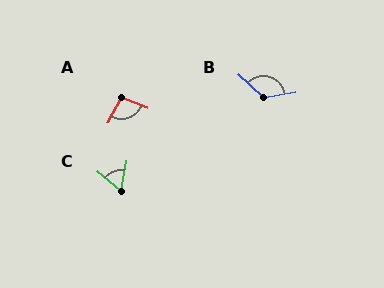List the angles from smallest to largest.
C (60°), A (96°), B (129°).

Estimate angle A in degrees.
Approximately 96 degrees.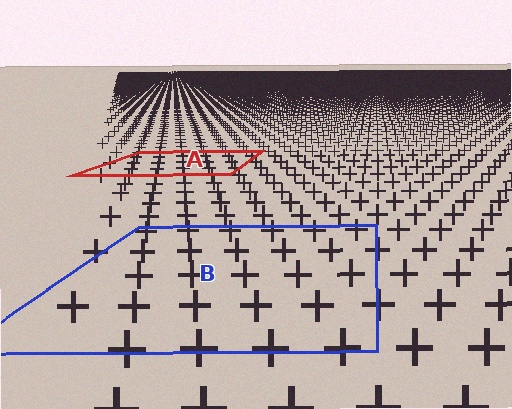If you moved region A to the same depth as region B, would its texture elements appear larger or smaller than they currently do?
They would appear larger. At a closer depth, the same texture elements are projected at a bigger on-screen size.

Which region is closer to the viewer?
Region B is closer. The texture elements there are larger and more spread out.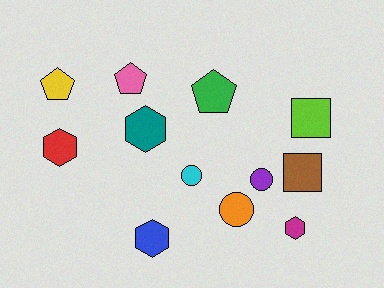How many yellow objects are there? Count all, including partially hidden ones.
There is 1 yellow object.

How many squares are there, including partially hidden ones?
There are 2 squares.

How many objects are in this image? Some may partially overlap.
There are 12 objects.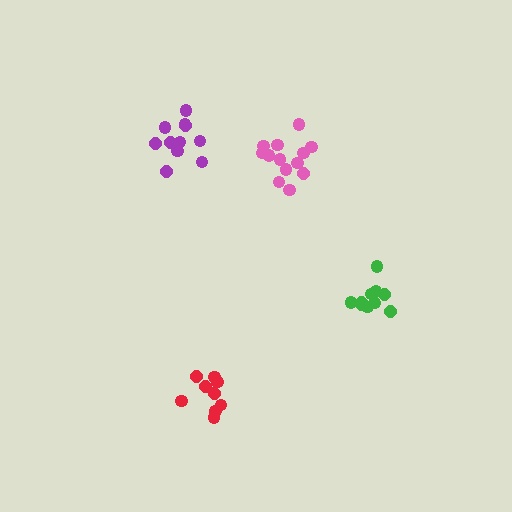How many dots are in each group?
Group 1: 13 dots, Group 2: 9 dots, Group 3: 11 dots, Group 4: 10 dots (43 total).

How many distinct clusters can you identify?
There are 4 distinct clusters.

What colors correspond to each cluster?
The clusters are colored: pink, red, purple, green.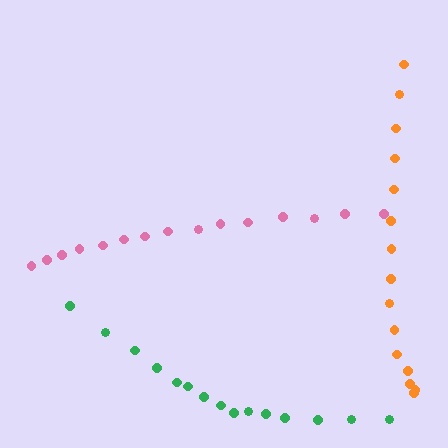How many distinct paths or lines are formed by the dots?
There are 3 distinct paths.